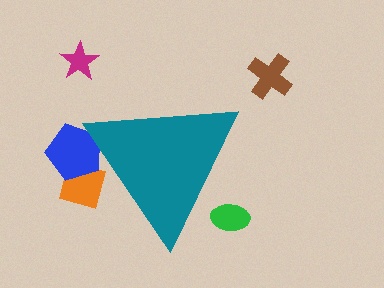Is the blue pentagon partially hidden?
Yes, the blue pentagon is partially hidden behind the teal triangle.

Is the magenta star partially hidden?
No, the magenta star is fully visible.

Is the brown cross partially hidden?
No, the brown cross is fully visible.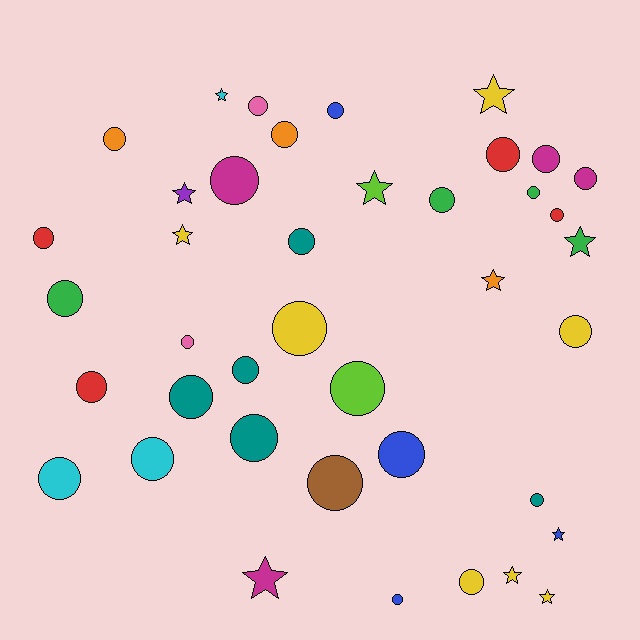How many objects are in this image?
There are 40 objects.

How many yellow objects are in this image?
There are 7 yellow objects.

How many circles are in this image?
There are 29 circles.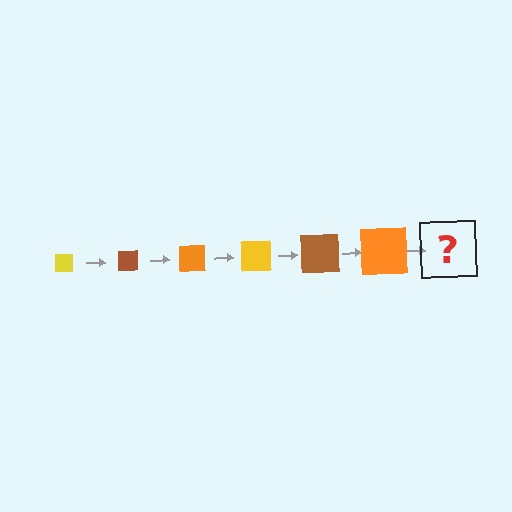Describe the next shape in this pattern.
It should be a yellow square, larger than the previous one.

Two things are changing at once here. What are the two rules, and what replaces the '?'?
The two rules are that the square grows larger each step and the color cycles through yellow, brown, and orange. The '?' should be a yellow square, larger than the previous one.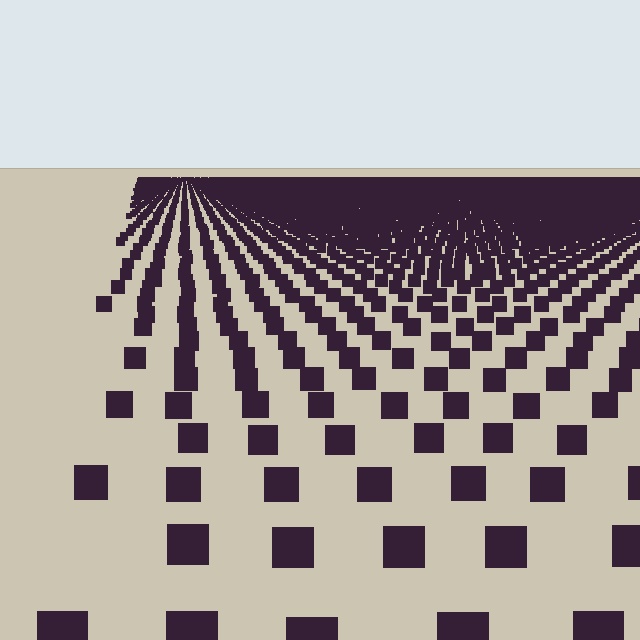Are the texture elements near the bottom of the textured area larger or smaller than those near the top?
Larger. Near the bottom, elements are closer to the viewer and appear at a bigger on-screen size.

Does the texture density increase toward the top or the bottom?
Density increases toward the top.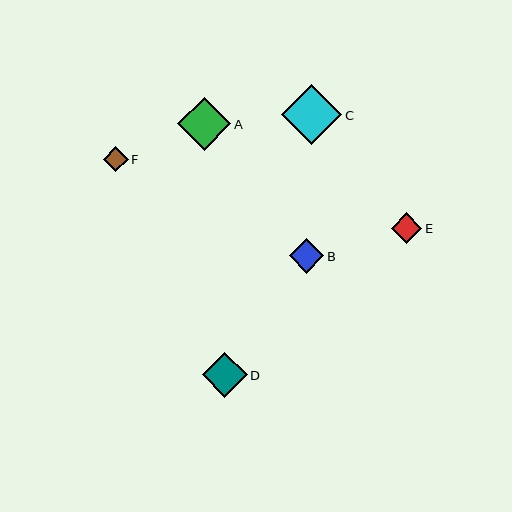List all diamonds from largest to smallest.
From largest to smallest: C, A, D, B, E, F.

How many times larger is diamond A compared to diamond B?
Diamond A is approximately 1.5 times the size of diamond B.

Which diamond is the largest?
Diamond C is the largest with a size of approximately 60 pixels.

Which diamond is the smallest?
Diamond F is the smallest with a size of approximately 25 pixels.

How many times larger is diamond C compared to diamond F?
Diamond C is approximately 2.4 times the size of diamond F.